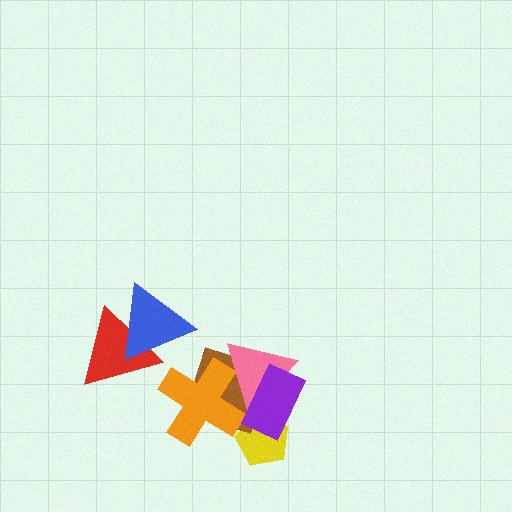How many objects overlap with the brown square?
3 objects overlap with the brown square.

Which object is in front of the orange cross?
The pink triangle is in front of the orange cross.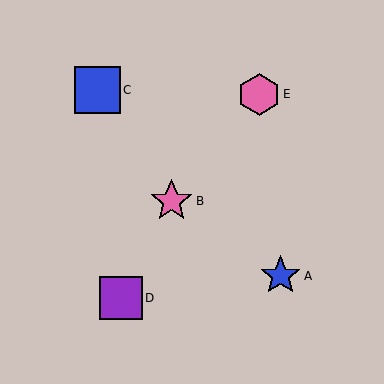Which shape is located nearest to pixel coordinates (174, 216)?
The pink star (labeled B) at (172, 201) is nearest to that location.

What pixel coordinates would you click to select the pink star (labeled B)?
Click at (172, 201) to select the pink star B.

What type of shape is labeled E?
Shape E is a pink hexagon.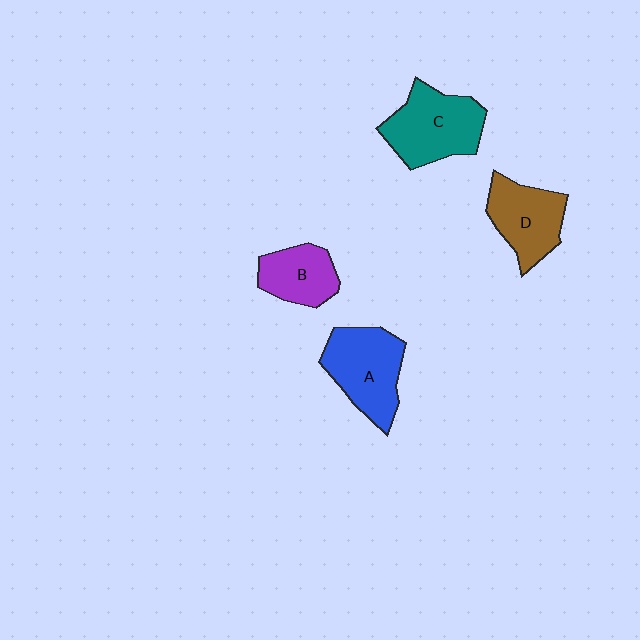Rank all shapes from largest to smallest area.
From largest to smallest: C (teal), A (blue), D (brown), B (purple).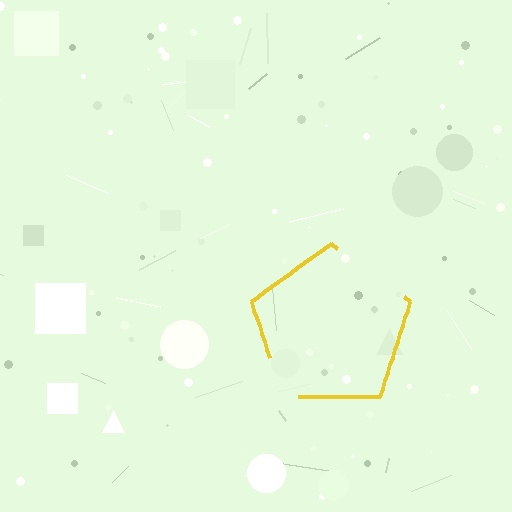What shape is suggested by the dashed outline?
The dashed outline suggests a pentagon.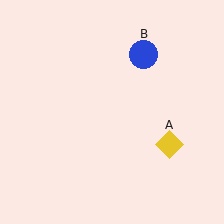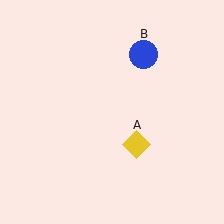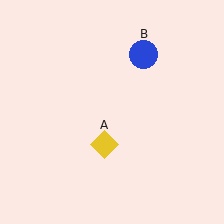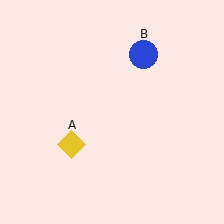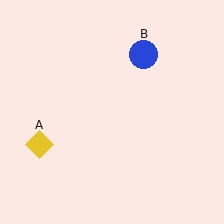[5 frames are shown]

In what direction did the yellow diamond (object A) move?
The yellow diamond (object A) moved left.